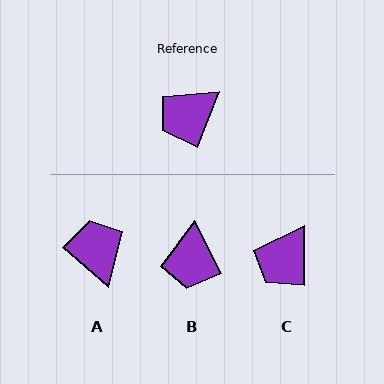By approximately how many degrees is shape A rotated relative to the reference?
Approximately 109 degrees clockwise.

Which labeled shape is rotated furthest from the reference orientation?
A, about 109 degrees away.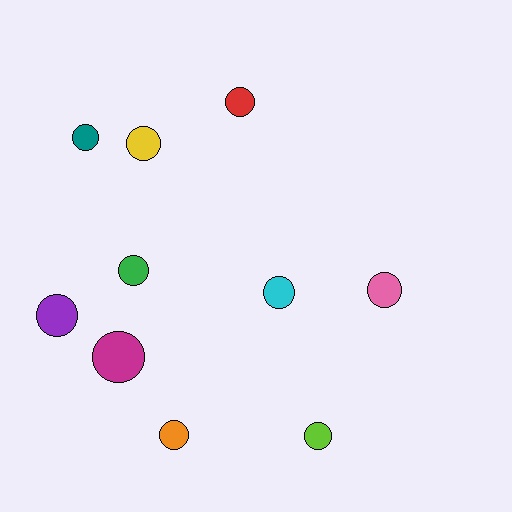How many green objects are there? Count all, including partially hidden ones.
There is 1 green object.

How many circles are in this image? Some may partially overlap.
There are 10 circles.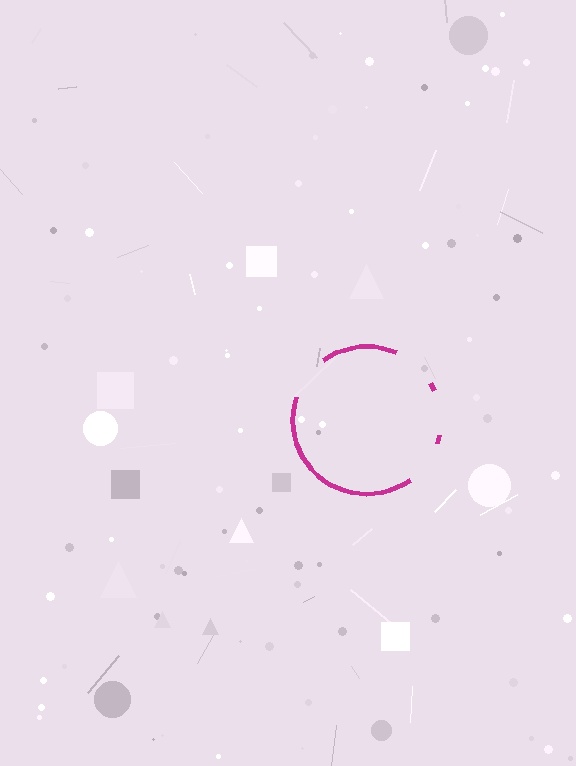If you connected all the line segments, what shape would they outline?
They would outline a circle.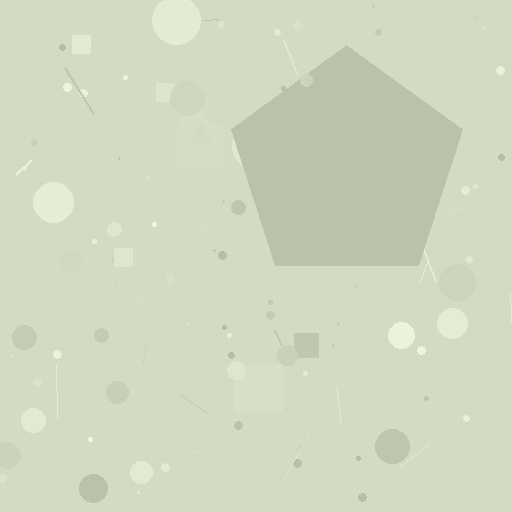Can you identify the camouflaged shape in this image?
The camouflaged shape is a pentagon.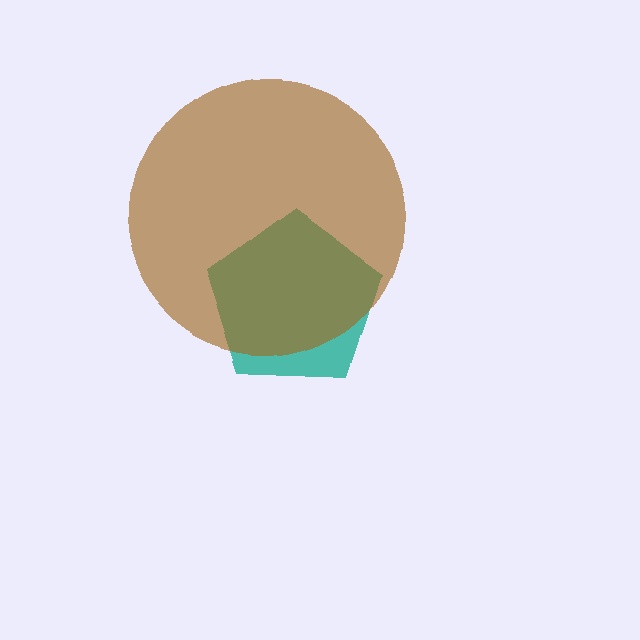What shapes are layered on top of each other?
The layered shapes are: a teal pentagon, a brown circle.